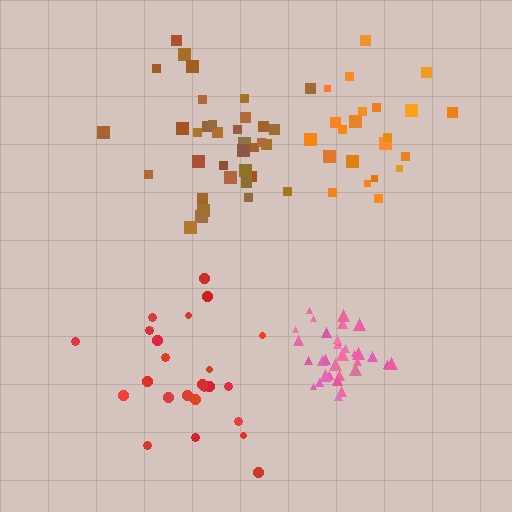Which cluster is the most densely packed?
Pink.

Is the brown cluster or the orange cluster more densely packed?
Brown.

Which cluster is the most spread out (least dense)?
Orange.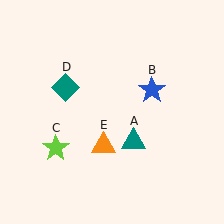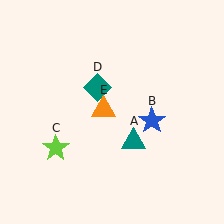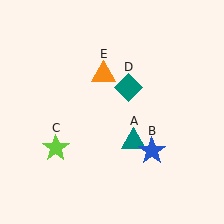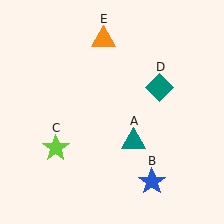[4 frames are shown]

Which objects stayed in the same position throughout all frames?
Teal triangle (object A) and lime star (object C) remained stationary.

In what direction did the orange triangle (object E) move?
The orange triangle (object E) moved up.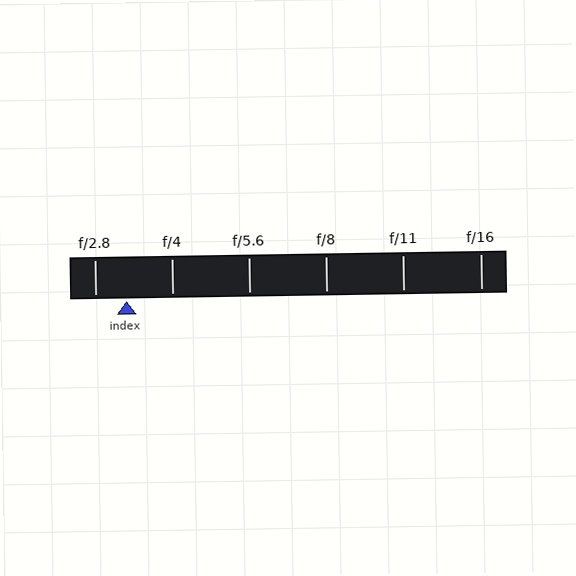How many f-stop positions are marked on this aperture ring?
There are 6 f-stop positions marked.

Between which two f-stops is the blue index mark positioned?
The index mark is between f/2.8 and f/4.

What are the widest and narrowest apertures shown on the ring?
The widest aperture shown is f/2.8 and the narrowest is f/16.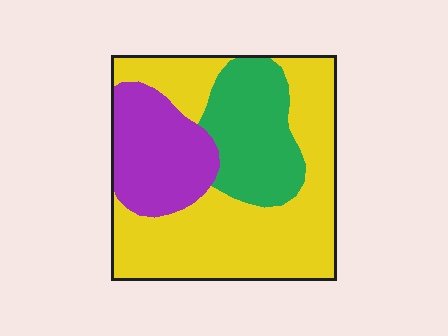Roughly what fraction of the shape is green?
Green takes up between a sixth and a third of the shape.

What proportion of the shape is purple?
Purple takes up less than a quarter of the shape.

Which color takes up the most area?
Yellow, at roughly 55%.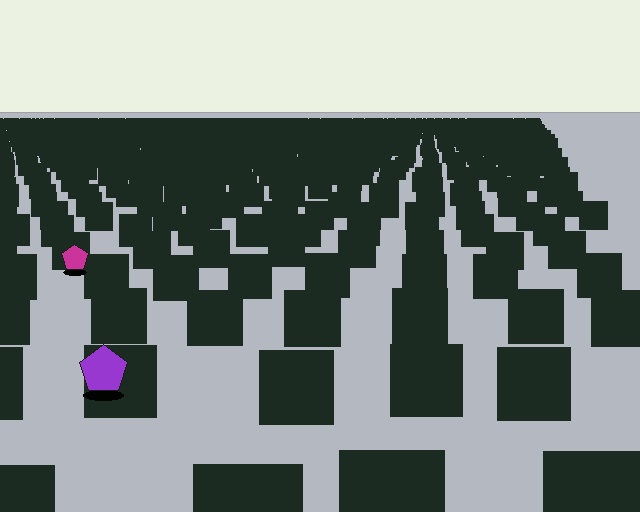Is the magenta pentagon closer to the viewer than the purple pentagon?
No. The purple pentagon is closer — you can tell from the texture gradient: the ground texture is coarser near it.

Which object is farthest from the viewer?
The magenta pentagon is farthest from the viewer. It appears smaller and the ground texture around it is denser.